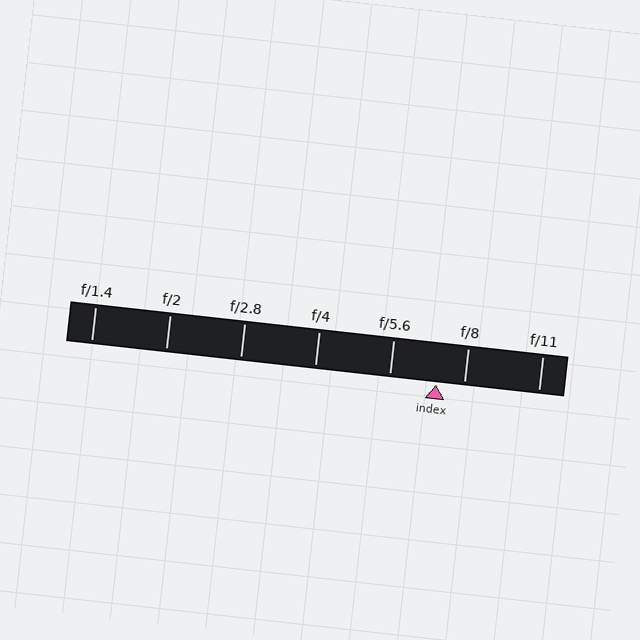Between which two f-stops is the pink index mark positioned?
The index mark is between f/5.6 and f/8.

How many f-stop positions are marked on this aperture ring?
There are 7 f-stop positions marked.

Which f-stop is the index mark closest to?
The index mark is closest to f/8.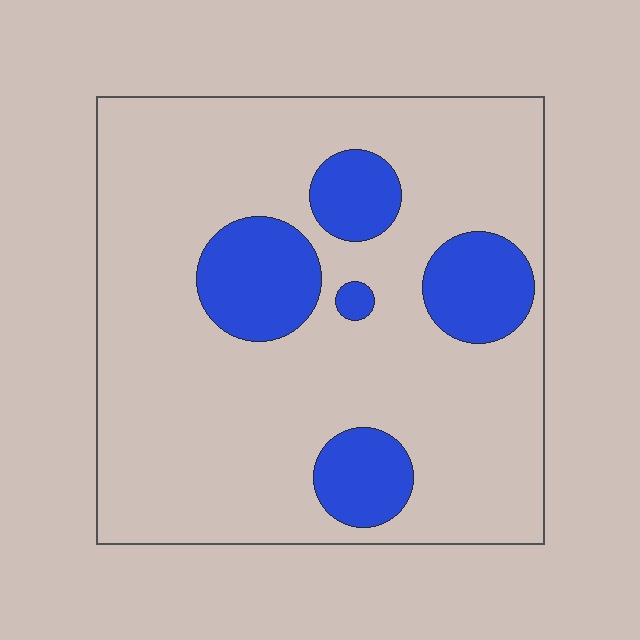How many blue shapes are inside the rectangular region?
5.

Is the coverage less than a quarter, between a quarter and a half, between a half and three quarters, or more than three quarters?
Less than a quarter.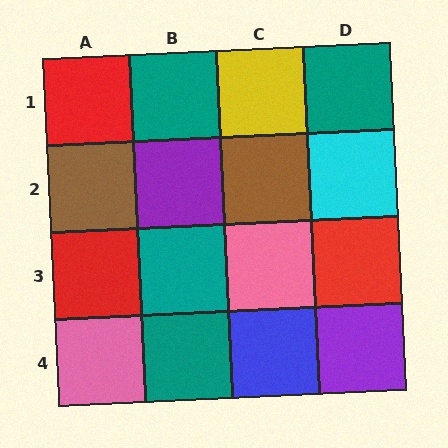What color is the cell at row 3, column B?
Teal.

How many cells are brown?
2 cells are brown.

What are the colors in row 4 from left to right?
Pink, teal, blue, purple.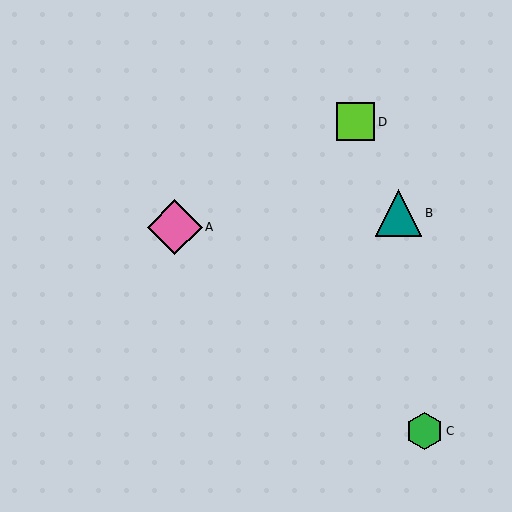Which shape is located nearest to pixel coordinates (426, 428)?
The green hexagon (labeled C) at (425, 431) is nearest to that location.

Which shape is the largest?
The pink diamond (labeled A) is the largest.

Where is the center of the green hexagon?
The center of the green hexagon is at (425, 431).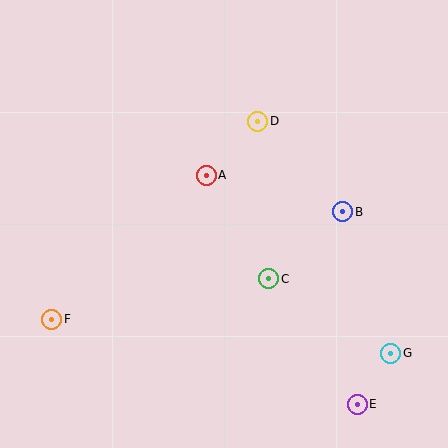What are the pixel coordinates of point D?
Point D is at (258, 121).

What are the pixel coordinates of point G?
Point G is at (391, 353).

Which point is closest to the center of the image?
Point A at (206, 175) is closest to the center.